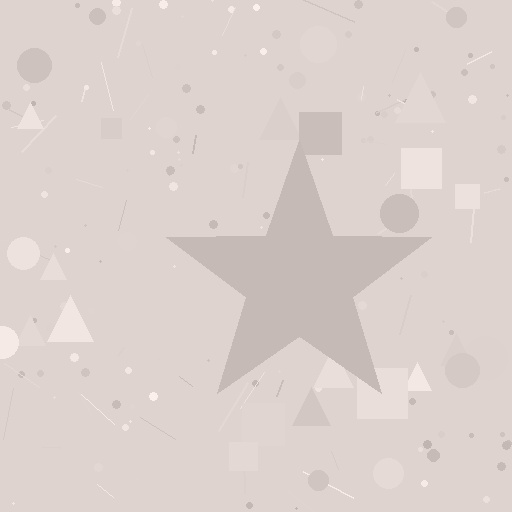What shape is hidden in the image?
A star is hidden in the image.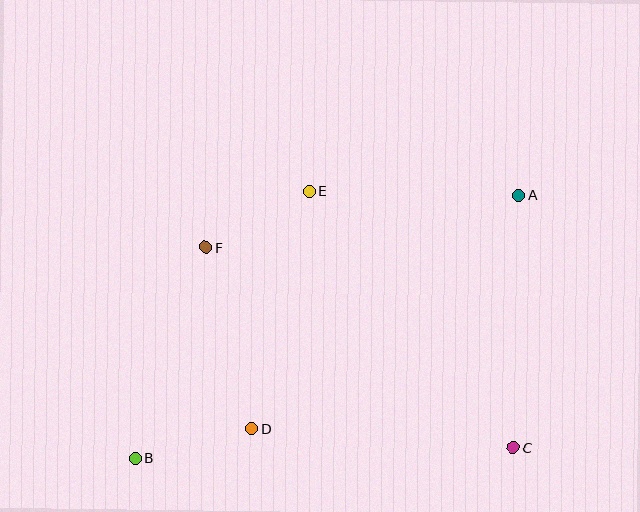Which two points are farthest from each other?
Points A and B are farthest from each other.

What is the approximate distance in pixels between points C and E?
The distance between C and E is approximately 328 pixels.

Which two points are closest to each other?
Points E and F are closest to each other.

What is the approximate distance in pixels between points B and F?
The distance between B and F is approximately 222 pixels.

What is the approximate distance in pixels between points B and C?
The distance between B and C is approximately 378 pixels.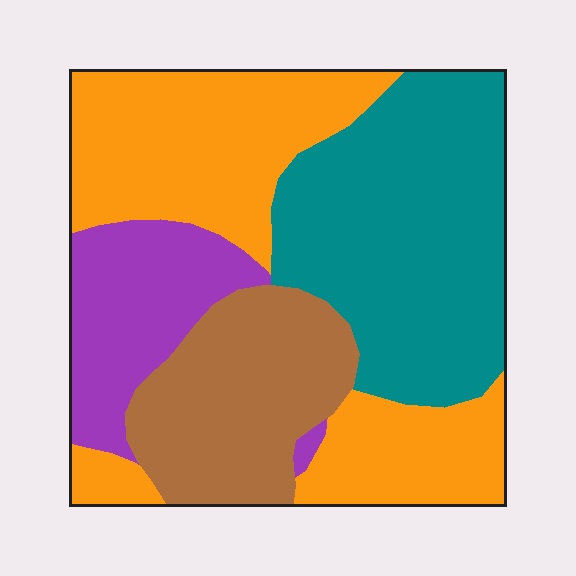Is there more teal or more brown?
Teal.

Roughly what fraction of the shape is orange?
Orange takes up about one third (1/3) of the shape.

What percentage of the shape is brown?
Brown covers 19% of the shape.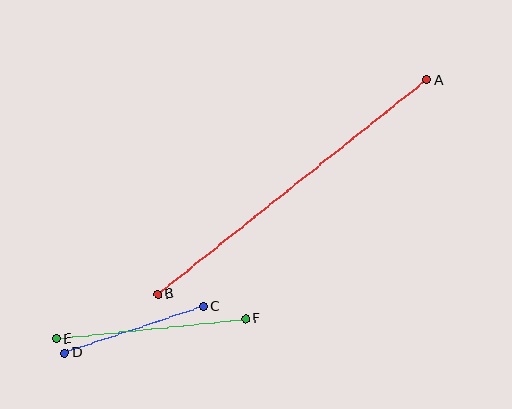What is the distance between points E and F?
The distance is approximately 190 pixels.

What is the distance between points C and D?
The distance is approximately 146 pixels.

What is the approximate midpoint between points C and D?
The midpoint is at approximately (134, 329) pixels.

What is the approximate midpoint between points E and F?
The midpoint is at approximately (151, 329) pixels.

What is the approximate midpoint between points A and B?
The midpoint is at approximately (292, 187) pixels.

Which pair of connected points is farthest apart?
Points A and B are farthest apart.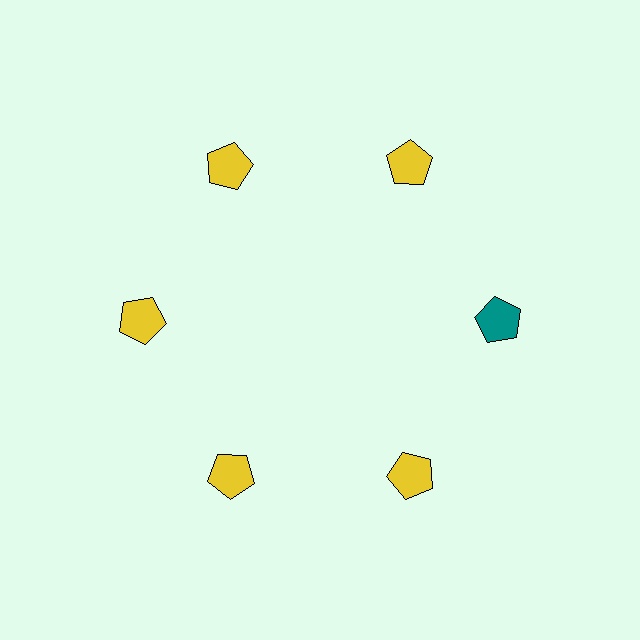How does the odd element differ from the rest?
It has a different color: teal instead of yellow.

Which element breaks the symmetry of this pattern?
The teal pentagon at roughly the 3 o'clock position breaks the symmetry. All other shapes are yellow pentagons.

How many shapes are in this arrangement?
There are 6 shapes arranged in a ring pattern.